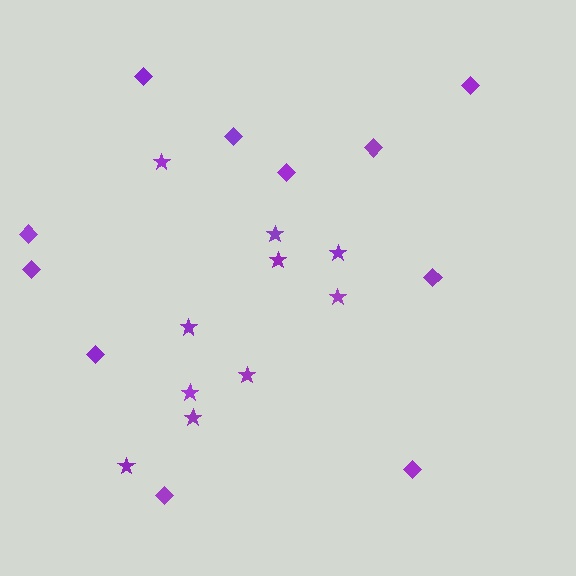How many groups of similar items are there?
There are 2 groups: one group of stars (10) and one group of diamonds (11).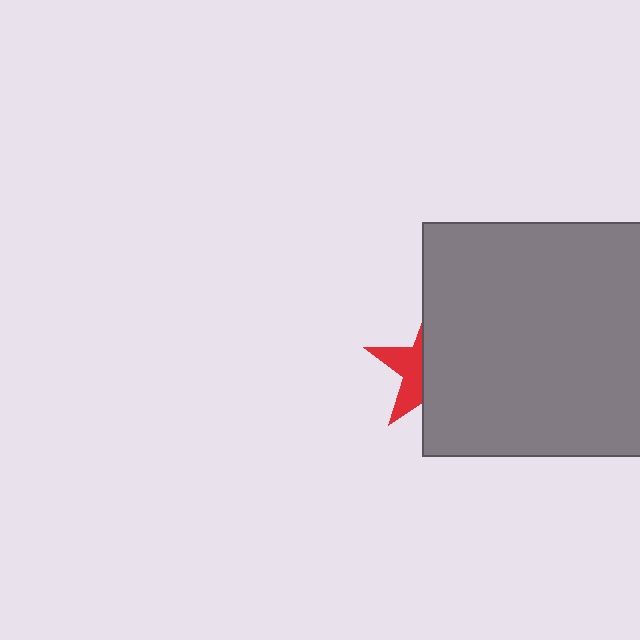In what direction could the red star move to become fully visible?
The red star could move left. That would shift it out from behind the gray square entirely.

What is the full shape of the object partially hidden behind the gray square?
The partially hidden object is a red star.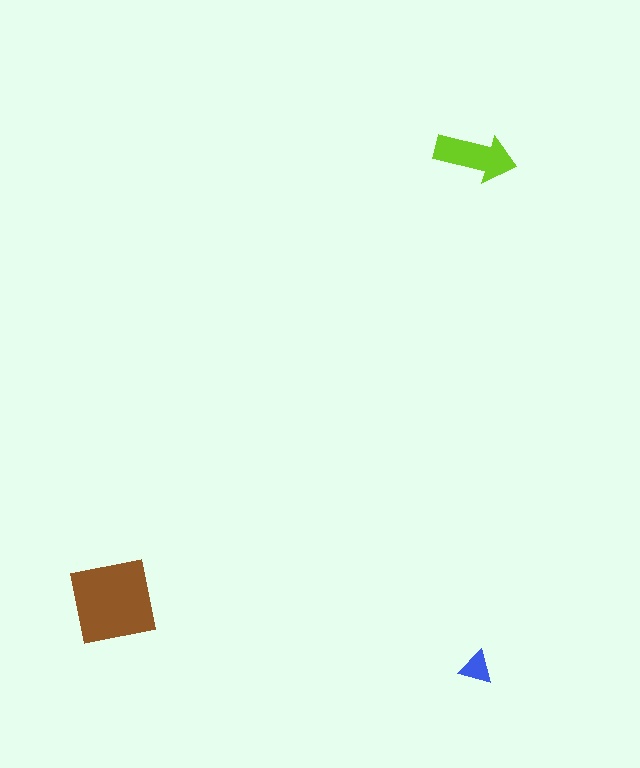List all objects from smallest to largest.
The blue triangle, the lime arrow, the brown square.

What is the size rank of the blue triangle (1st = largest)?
3rd.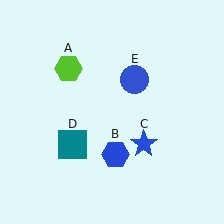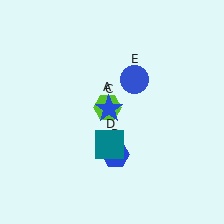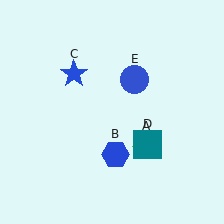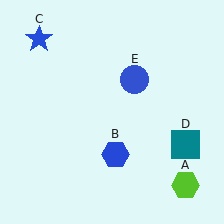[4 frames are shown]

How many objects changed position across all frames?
3 objects changed position: lime hexagon (object A), blue star (object C), teal square (object D).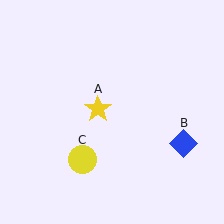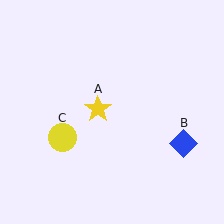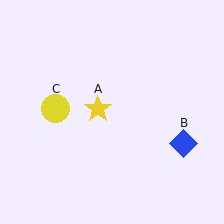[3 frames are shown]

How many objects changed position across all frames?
1 object changed position: yellow circle (object C).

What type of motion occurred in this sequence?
The yellow circle (object C) rotated clockwise around the center of the scene.